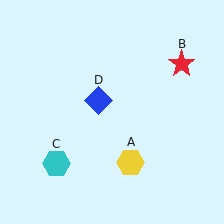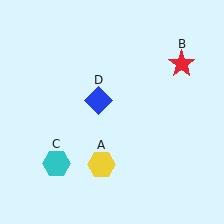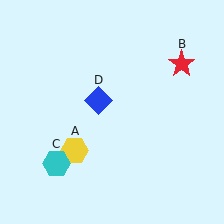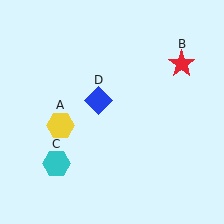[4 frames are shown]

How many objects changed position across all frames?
1 object changed position: yellow hexagon (object A).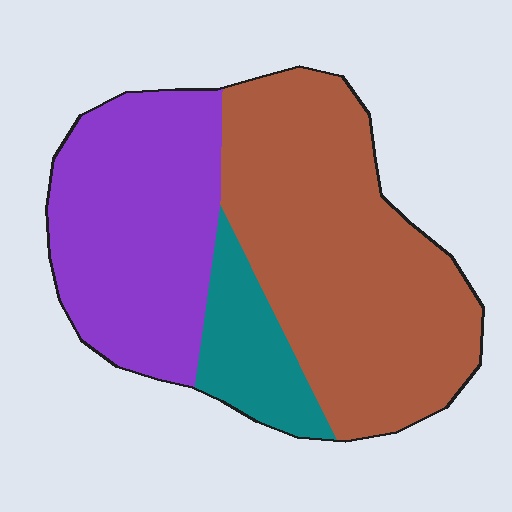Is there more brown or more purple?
Brown.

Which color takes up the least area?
Teal, at roughly 15%.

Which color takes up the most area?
Brown, at roughly 50%.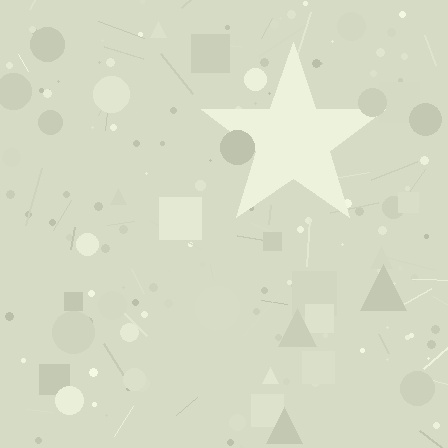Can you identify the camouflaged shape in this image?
The camouflaged shape is a star.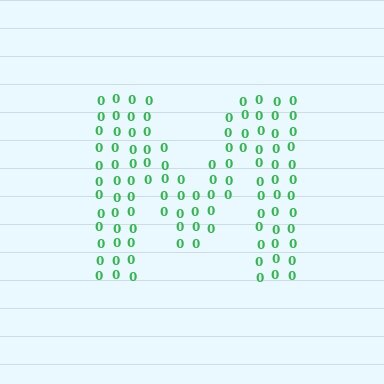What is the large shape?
The large shape is the letter M.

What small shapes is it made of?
It is made of small digit 0's.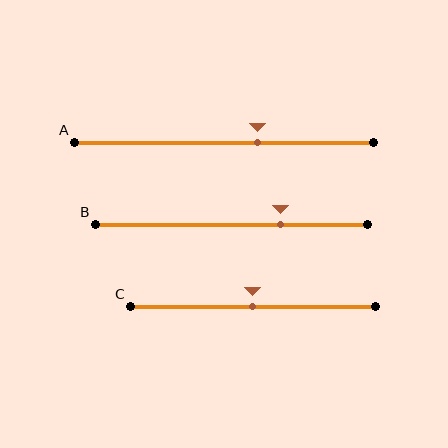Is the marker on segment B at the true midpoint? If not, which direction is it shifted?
No, the marker on segment B is shifted to the right by about 18% of the segment length.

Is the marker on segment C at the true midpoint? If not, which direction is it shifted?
Yes, the marker on segment C is at the true midpoint.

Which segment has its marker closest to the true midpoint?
Segment C has its marker closest to the true midpoint.